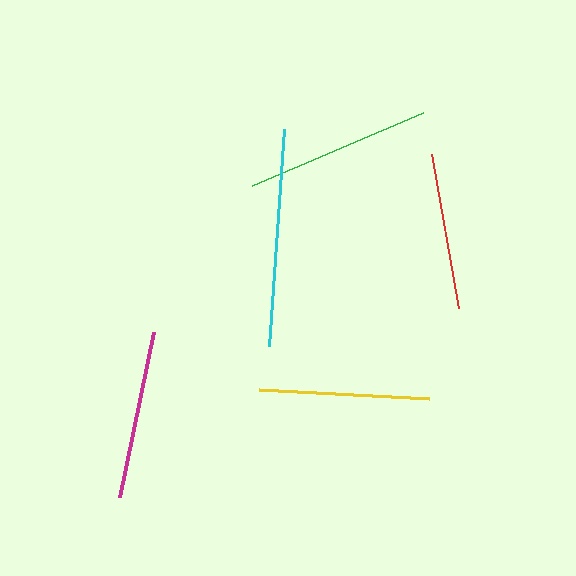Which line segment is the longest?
The cyan line is the longest at approximately 218 pixels.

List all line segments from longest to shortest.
From longest to shortest: cyan, green, yellow, magenta, red.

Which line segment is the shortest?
The red line is the shortest at approximately 156 pixels.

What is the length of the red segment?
The red segment is approximately 156 pixels long.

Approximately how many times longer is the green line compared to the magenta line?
The green line is approximately 1.1 times the length of the magenta line.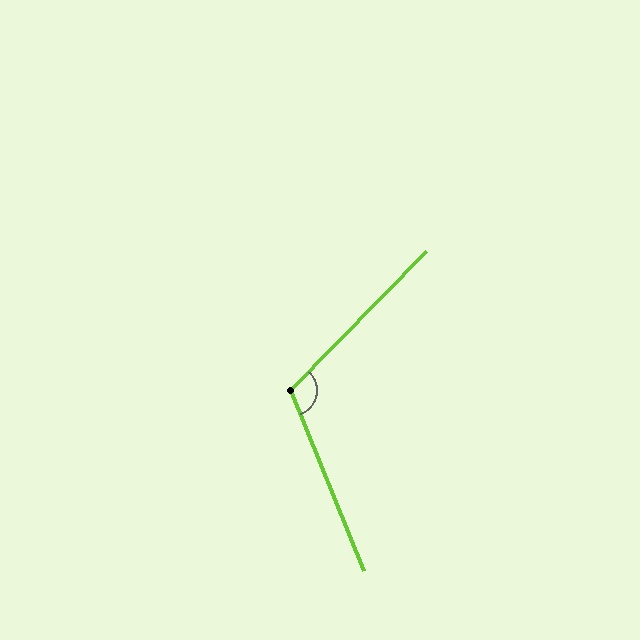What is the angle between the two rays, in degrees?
Approximately 114 degrees.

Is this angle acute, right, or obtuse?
It is obtuse.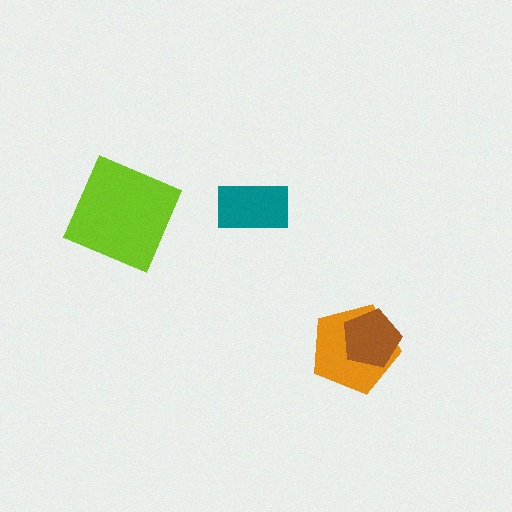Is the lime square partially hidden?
No, no other shape covers it.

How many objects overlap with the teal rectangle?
0 objects overlap with the teal rectangle.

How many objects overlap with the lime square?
0 objects overlap with the lime square.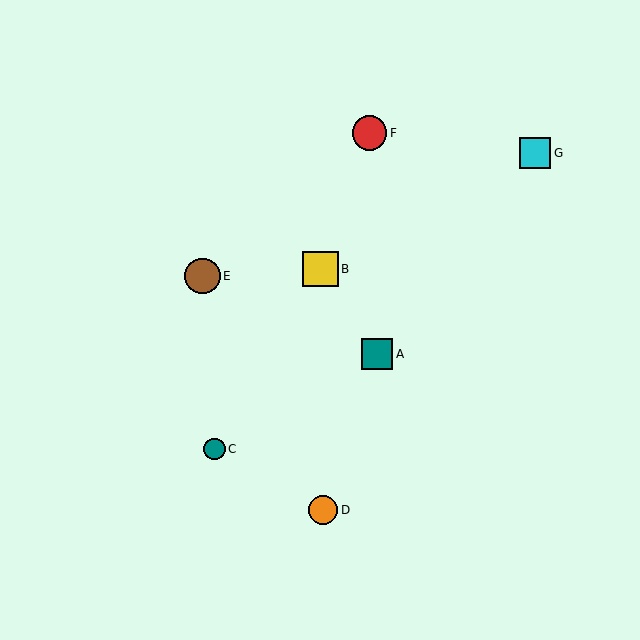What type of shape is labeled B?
Shape B is a yellow square.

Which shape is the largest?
The brown circle (labeled E) is the largest.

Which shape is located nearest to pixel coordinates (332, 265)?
The yellow square (labeled B) at (321, 269) is nearest to that location.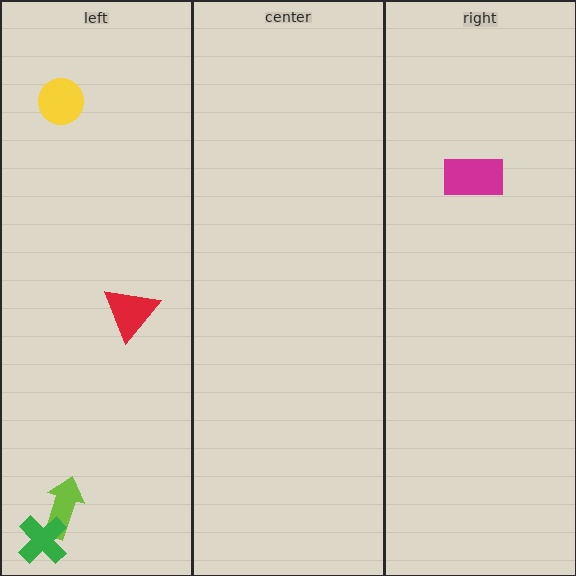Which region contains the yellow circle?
The left region.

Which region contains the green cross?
The left region.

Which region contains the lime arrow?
The left region.